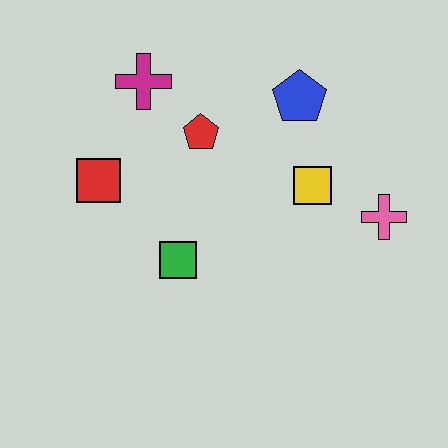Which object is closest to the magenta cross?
The red pentagon is closest to the magenta cross.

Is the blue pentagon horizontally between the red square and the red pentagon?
No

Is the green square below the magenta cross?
Yes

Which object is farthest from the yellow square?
The red square is farthest from the yellow square.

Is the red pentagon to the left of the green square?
No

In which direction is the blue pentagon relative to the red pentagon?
The blue pentagon is to the right of the red pentagon.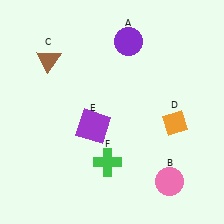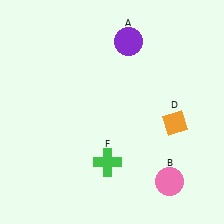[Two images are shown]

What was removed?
The purple square (E), the brown triangle (C) were removed in Image 2.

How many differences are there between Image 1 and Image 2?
There are 2 differences between the two images.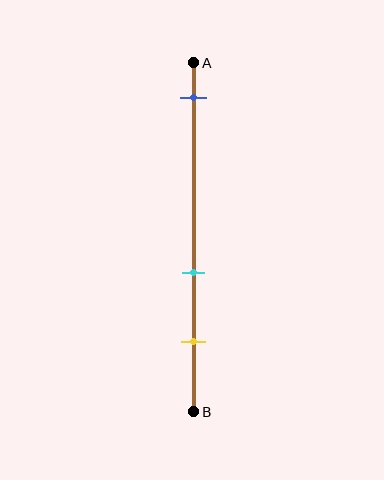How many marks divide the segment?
There are 3 marks dividing the segment.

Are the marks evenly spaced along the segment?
No, the marks are not evenly spaced.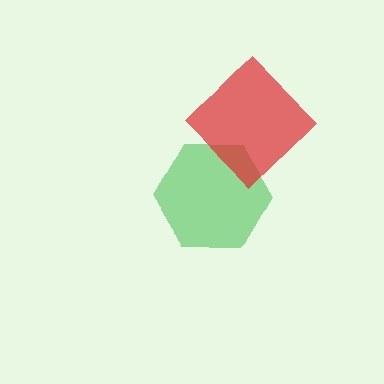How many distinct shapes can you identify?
There are 2 distinct shapes: a green hexagon, a red diamond.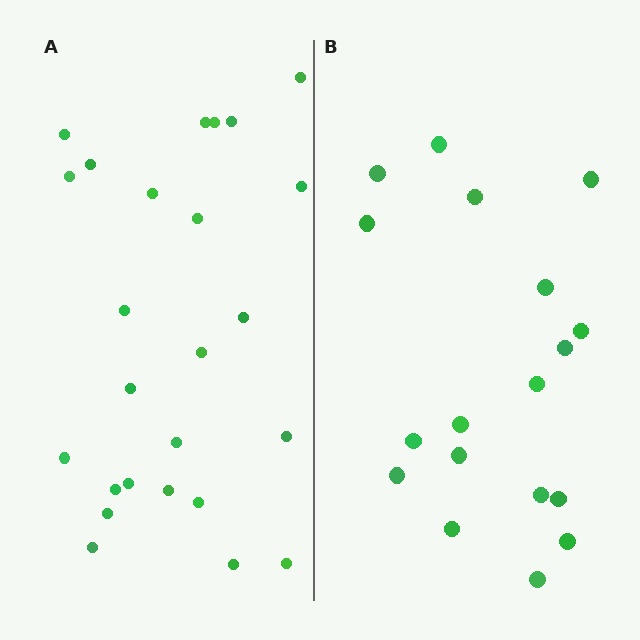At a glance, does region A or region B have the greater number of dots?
Region A (the left region) has more dots.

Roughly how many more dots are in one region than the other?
Region A has roughly 8 or so more dots than region B.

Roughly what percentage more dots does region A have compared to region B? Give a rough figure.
About 40% more.